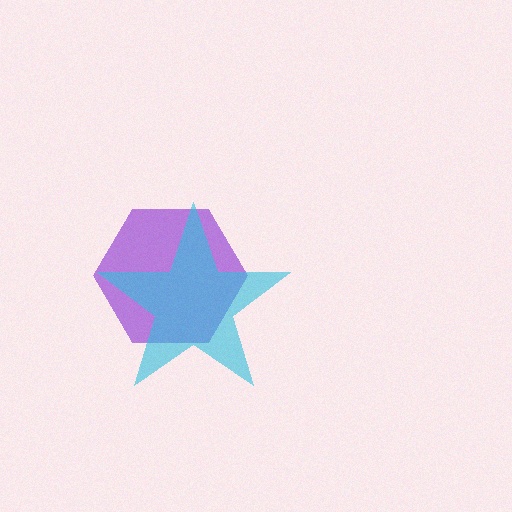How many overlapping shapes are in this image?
There are 2 overlapping shapes in the image.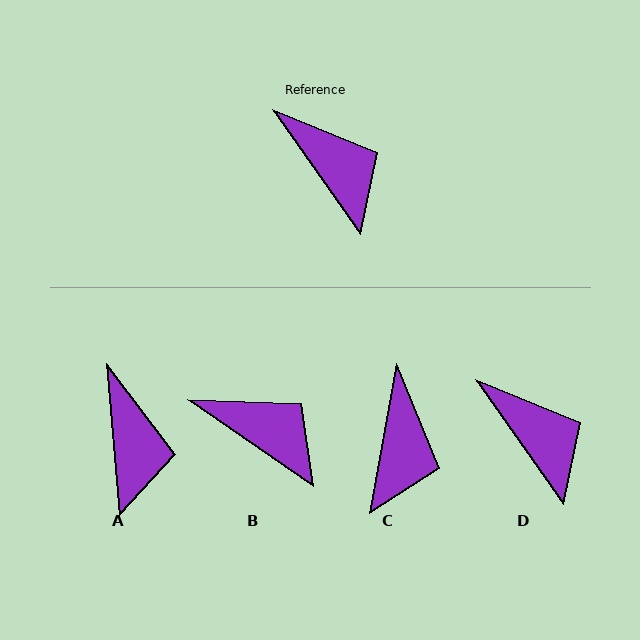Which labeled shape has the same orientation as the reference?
D.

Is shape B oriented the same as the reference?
No, it is off by about 20 degrees.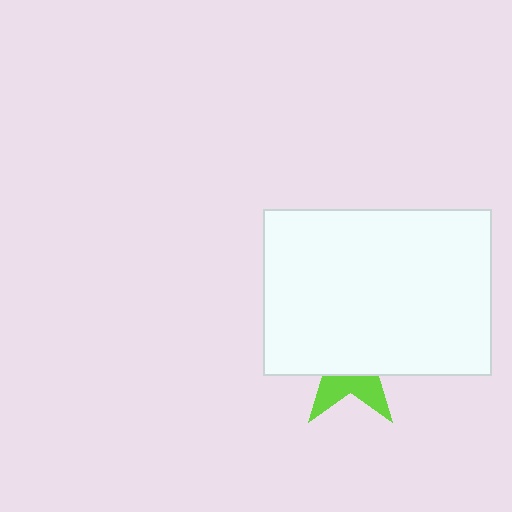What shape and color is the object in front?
The object in front is a white rectangle.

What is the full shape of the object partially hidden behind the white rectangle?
The partially hidden object is a lime star.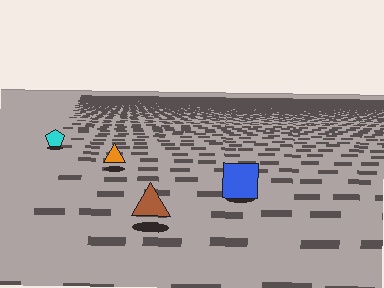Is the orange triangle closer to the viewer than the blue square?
No. The blue square is closer — you can tell from the texture gradient: the ground texture is coarser near it.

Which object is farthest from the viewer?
The cyan pentagon is farthest from the viewer. It appears smaller and the ground texture around it is denser.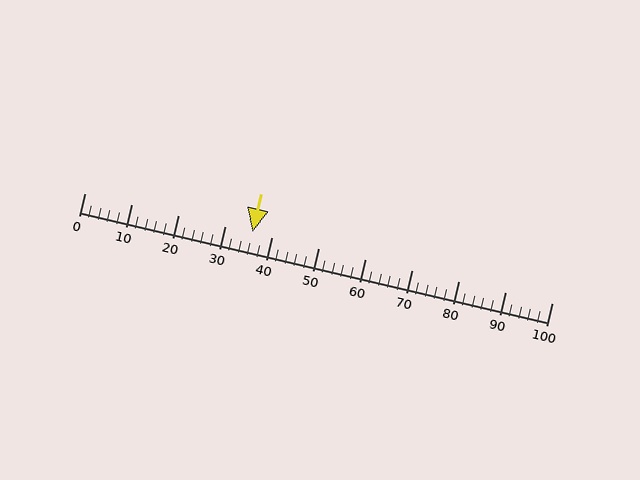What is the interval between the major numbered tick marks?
The major tick marks are spaced 10 units apart.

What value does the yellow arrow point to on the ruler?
The yellow arrow points to approximately 36.